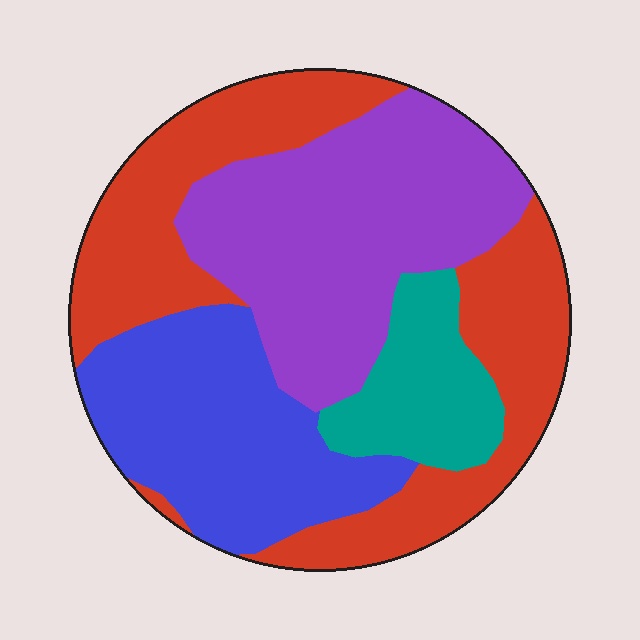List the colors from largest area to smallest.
From largest to smallest: red, purple, blue, teal.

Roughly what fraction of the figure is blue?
Blue covers 23% of the figure.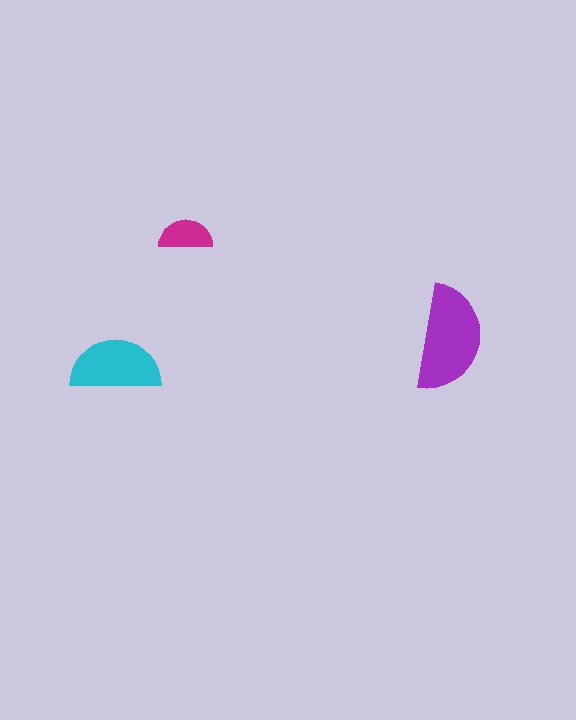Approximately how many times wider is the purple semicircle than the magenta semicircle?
About 2 times wider.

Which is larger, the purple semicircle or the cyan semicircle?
The purple one.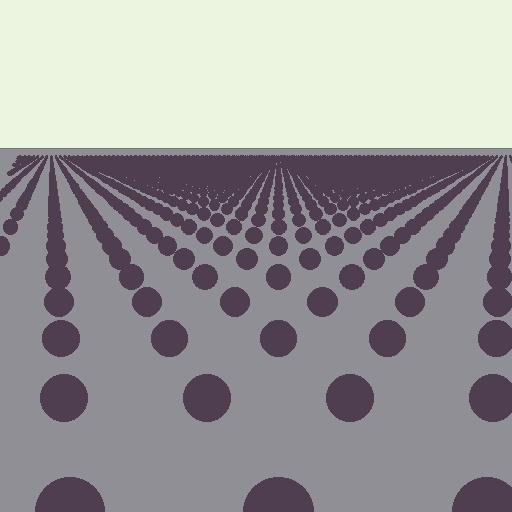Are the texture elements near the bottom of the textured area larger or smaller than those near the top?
Larger. Near the bottom, elements are closer to the viewer and appear at a bigger on-screen size.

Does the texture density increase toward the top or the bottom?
Density increases toward the top.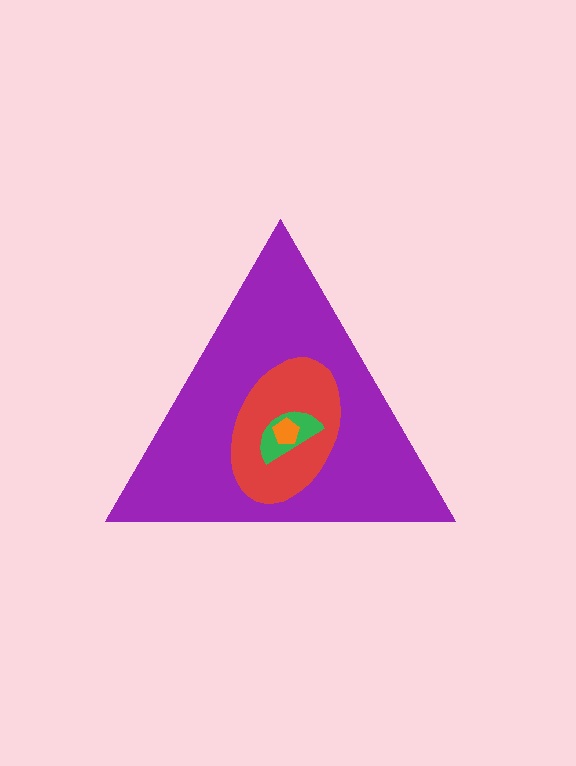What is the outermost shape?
The purple triangle.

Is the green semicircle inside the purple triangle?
Yes.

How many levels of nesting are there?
4.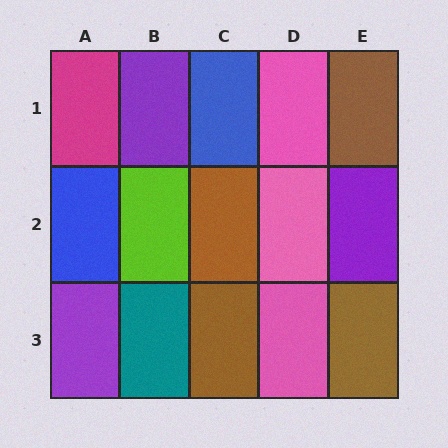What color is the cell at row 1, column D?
Pink.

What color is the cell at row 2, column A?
Blue.